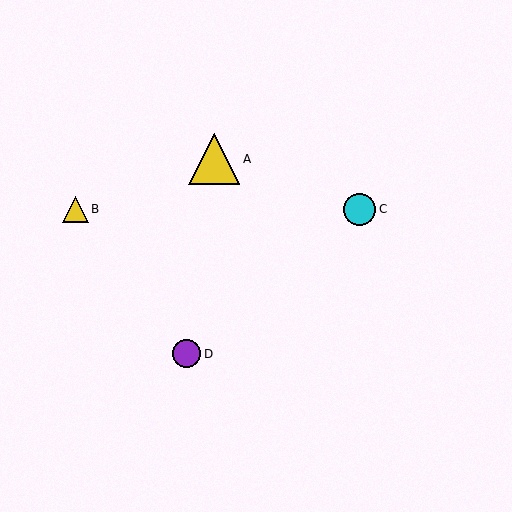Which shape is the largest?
The yellow triangle (labeled A) is the largest.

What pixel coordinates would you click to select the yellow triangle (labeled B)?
Click at (75, 209) to select the yellow triangle B.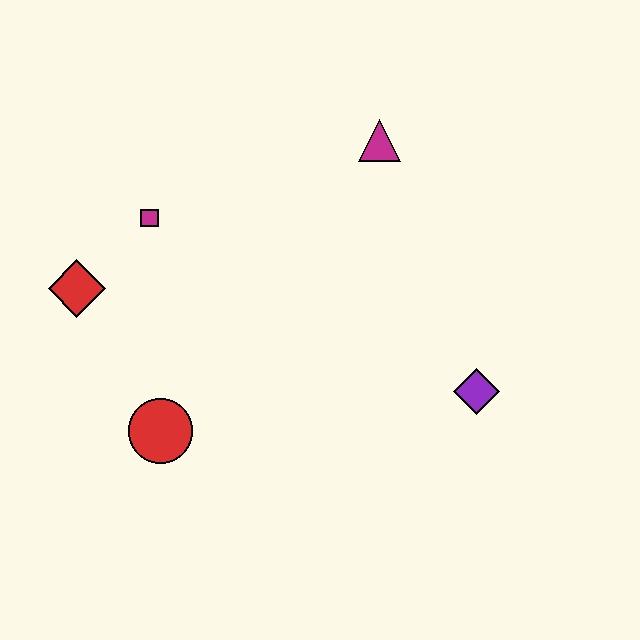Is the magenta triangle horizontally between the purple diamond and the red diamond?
Yes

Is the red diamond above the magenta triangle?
No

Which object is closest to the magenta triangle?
The magenta square is closest to the magenta triangle.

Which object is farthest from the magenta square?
The purple diamond is farthest from the magenta square.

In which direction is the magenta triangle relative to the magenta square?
The magenta triangle is to the right of the magenta square.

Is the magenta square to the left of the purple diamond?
Yes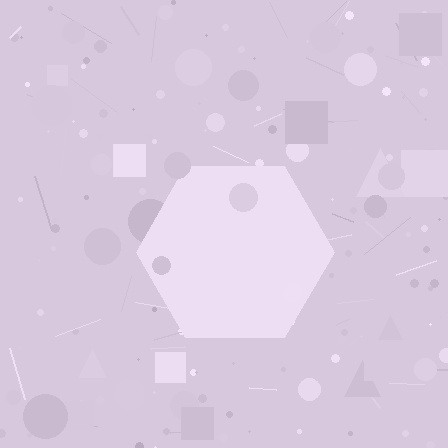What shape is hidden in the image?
A hexagon is hidden in the image.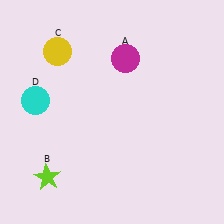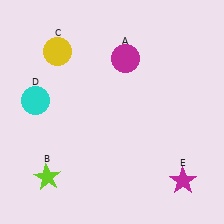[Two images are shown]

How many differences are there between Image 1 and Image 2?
There is 1 difference between the two images.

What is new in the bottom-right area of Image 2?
A magenta star (E) was added in the bottom-right area of Image 2.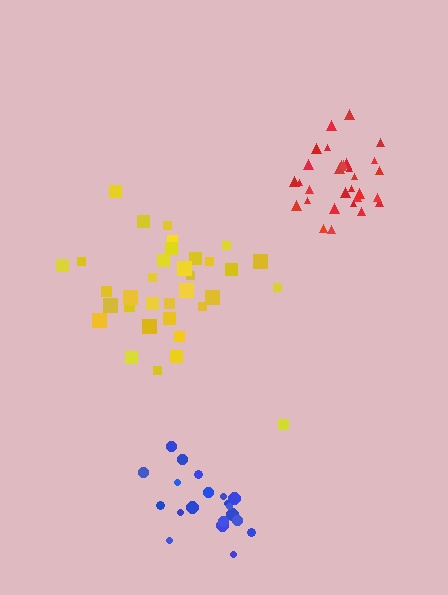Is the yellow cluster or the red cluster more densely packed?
Red.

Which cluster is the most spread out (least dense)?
Yellow.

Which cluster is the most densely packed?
Red.